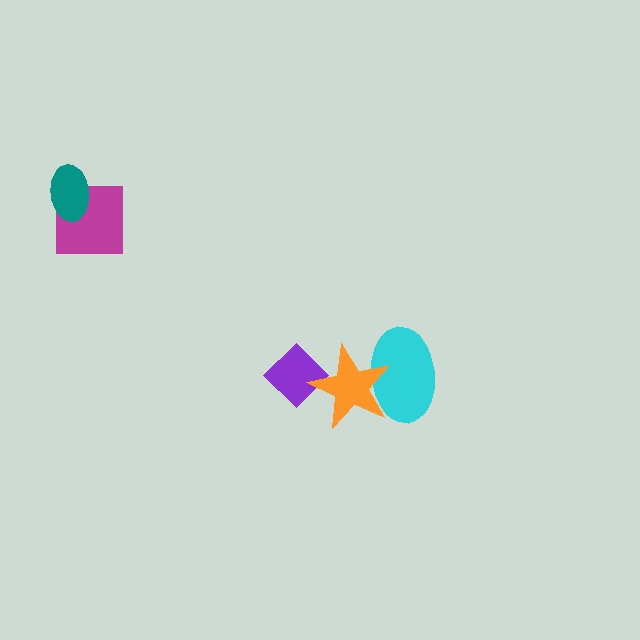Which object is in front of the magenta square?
The teal ellipse is in front of the magenta square.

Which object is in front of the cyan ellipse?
The orange star is in front of the cyan ellipse.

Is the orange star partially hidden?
No, no other shape covers it.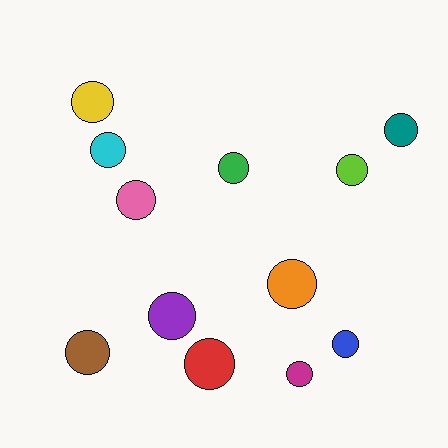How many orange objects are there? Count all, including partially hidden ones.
There is 1 orange object.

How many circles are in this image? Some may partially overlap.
There are 12 circles.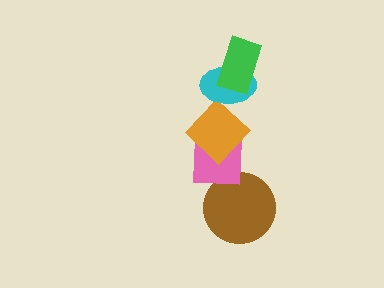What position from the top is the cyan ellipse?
The cyan ellipse is 2nd from the top.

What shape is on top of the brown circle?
The pink square is on top of the brown circle.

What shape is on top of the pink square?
The orange diamond is on top of the pink square.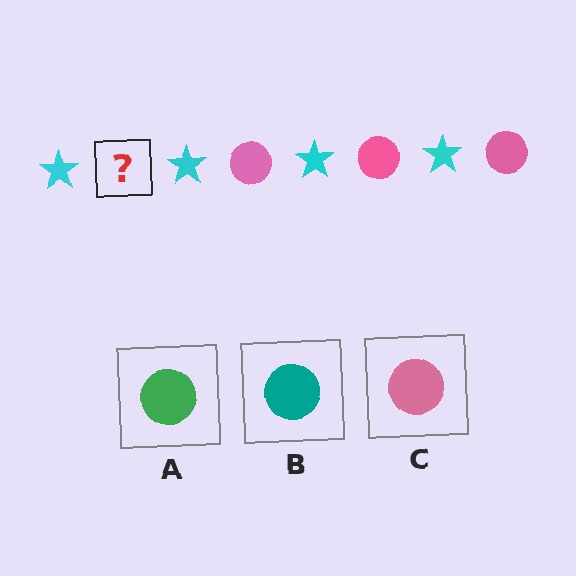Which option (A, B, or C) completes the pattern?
C.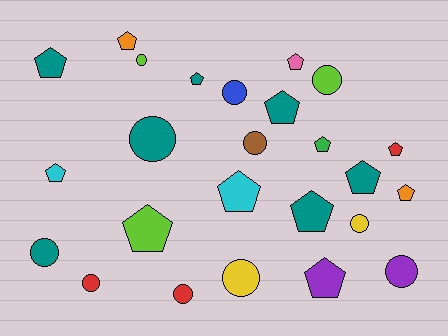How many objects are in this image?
There are 25 objects.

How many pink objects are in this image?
There is 1 pink object.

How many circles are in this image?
There are 11 circles.